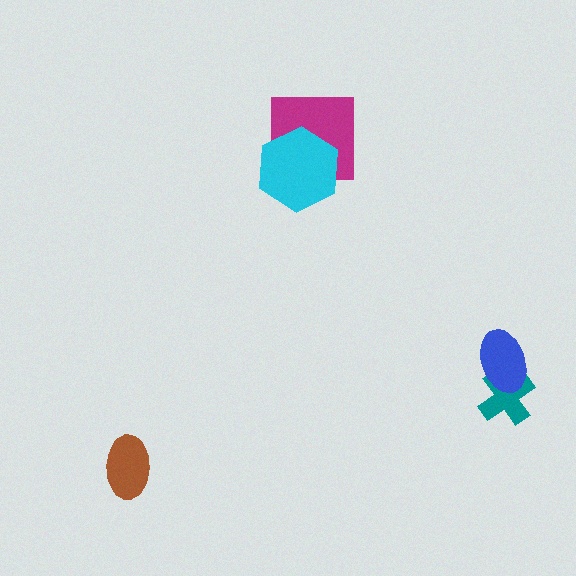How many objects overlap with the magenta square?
1 object overlaps with the magenta square.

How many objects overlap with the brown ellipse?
0 objects overlap with the brown ellipse.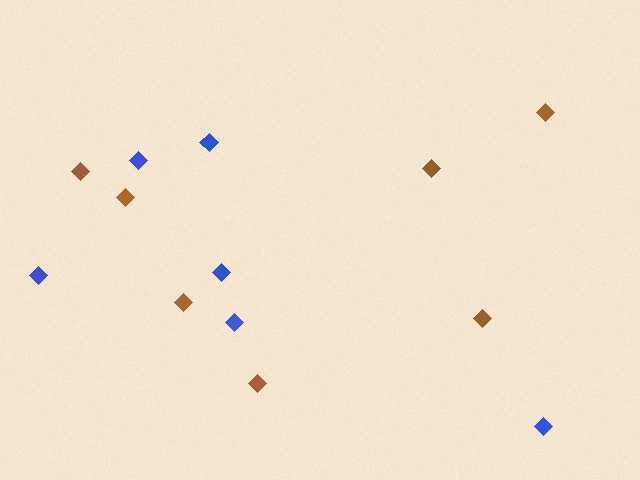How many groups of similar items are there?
There are 2 groups: one group of blue diamonds (6) and one group of brown diamonds (7).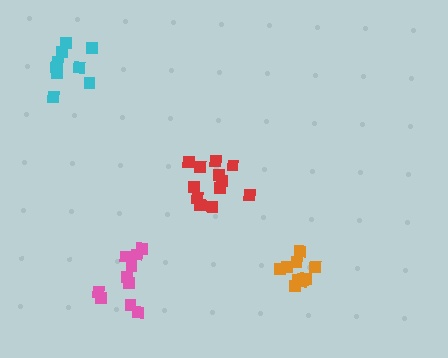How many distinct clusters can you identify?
There are 4 distinct clusters.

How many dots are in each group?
Group 1: 11 dots, Group 2: 9 dots, Group 3: 12 dots, Group 4: 10 dots (42 total).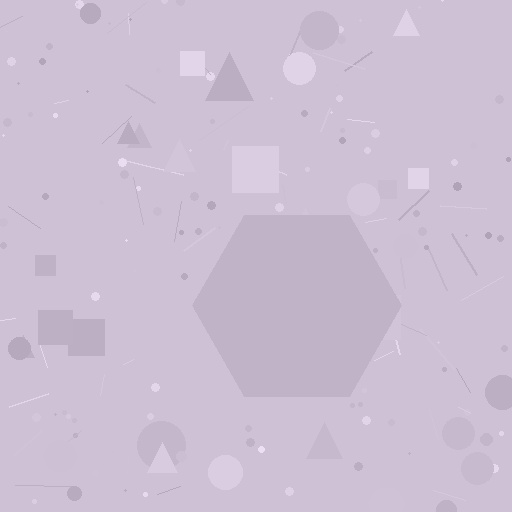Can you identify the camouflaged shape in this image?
The camouflaged shape is a hexagon.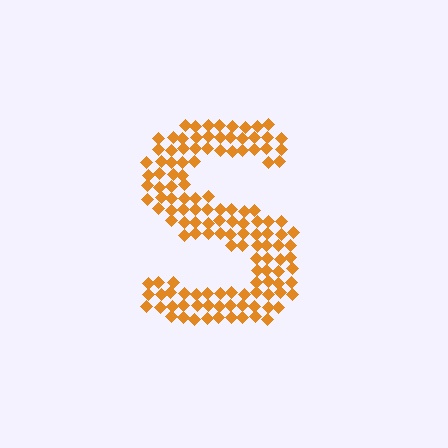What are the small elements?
The small elements are diamonds.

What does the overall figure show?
The overall figure shows the letter S.